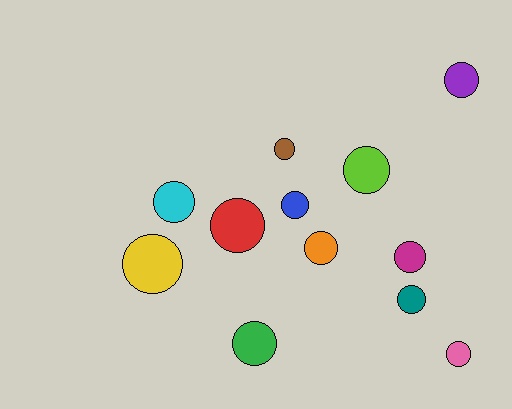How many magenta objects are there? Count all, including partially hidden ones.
There is 1 magenta object.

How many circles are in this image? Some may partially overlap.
There are 12 circles.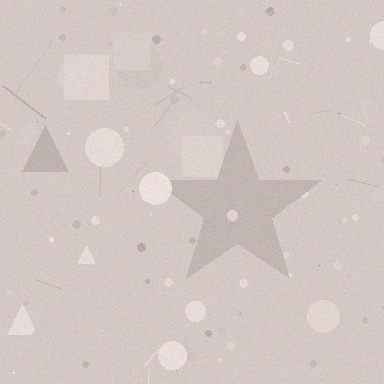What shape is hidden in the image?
A star is hidden in the image.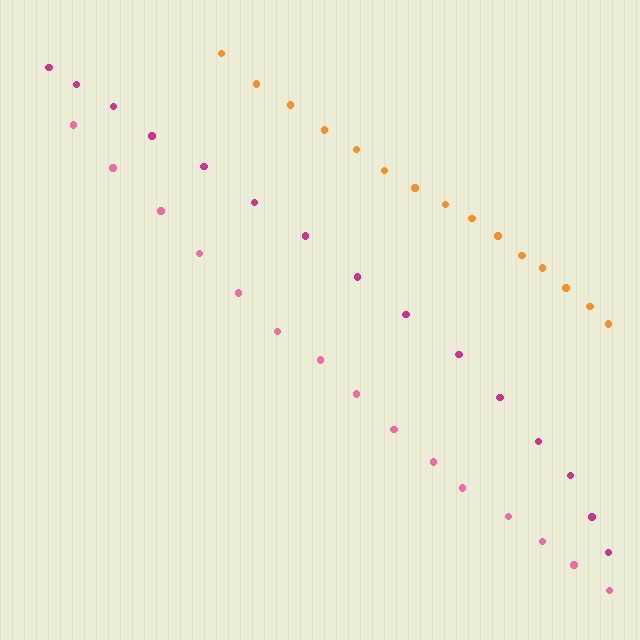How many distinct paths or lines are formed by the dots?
There are 3 distinct paths.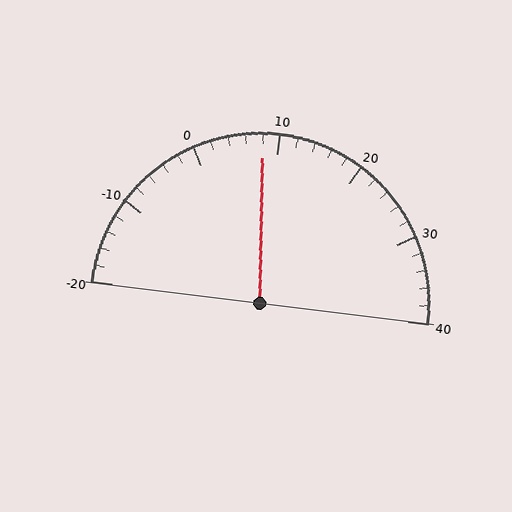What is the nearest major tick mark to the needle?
The nearest major tick mark is 10.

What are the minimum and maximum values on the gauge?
The gauge ranges from -20 to 40.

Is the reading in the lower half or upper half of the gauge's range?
The reading is in the lower half of the range (-20 to 40).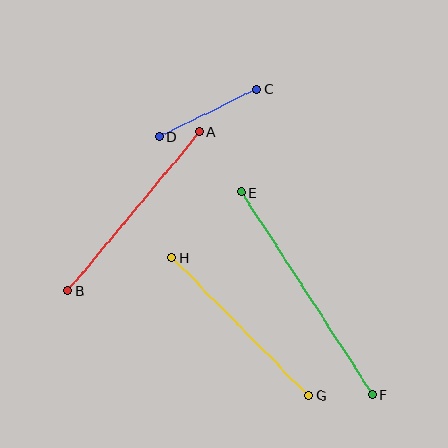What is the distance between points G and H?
The distance is approximately 194 pixels.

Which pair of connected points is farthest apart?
Points E and F are farthest apart.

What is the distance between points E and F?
The distance is approximately 241 pixels.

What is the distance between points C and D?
The distance is approximately 109 pixels.